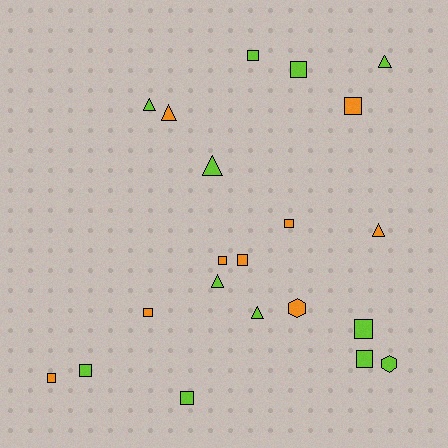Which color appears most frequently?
Lime, with 12 objects.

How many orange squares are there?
There are 6 orange squares.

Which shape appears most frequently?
Square, with 12 objects.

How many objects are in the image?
There are 21 objects.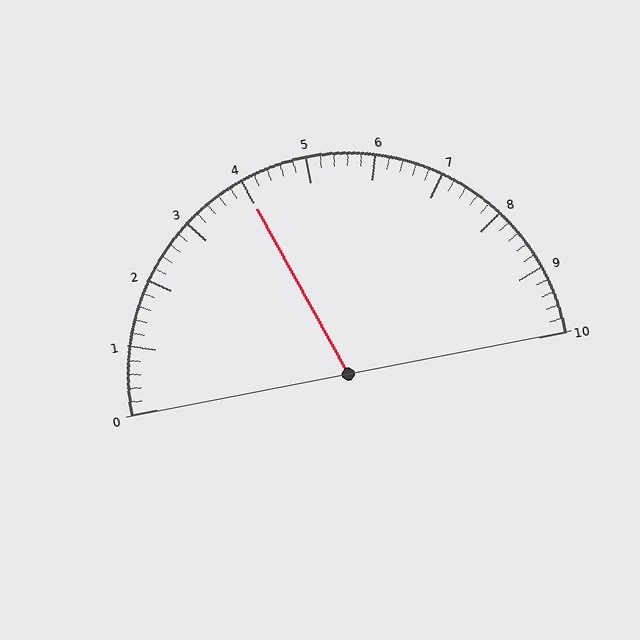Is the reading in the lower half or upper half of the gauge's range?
The reading is in the lower half of the range (0 to 10).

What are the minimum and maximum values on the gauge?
The gauge ranges from 0 to 10.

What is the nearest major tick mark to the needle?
The nearest major tick mark is 4.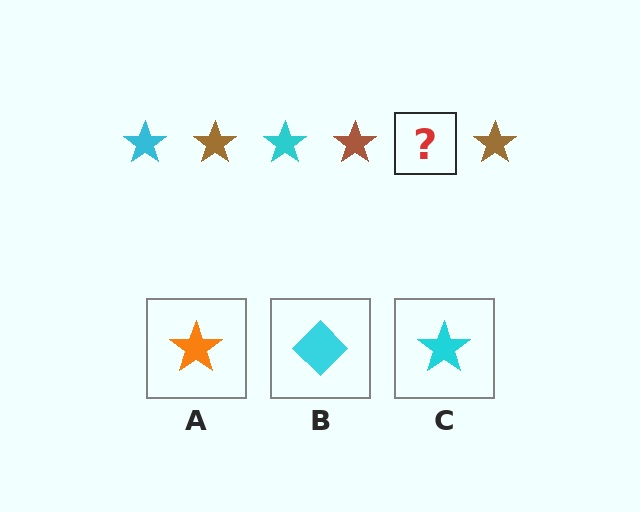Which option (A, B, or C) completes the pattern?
C.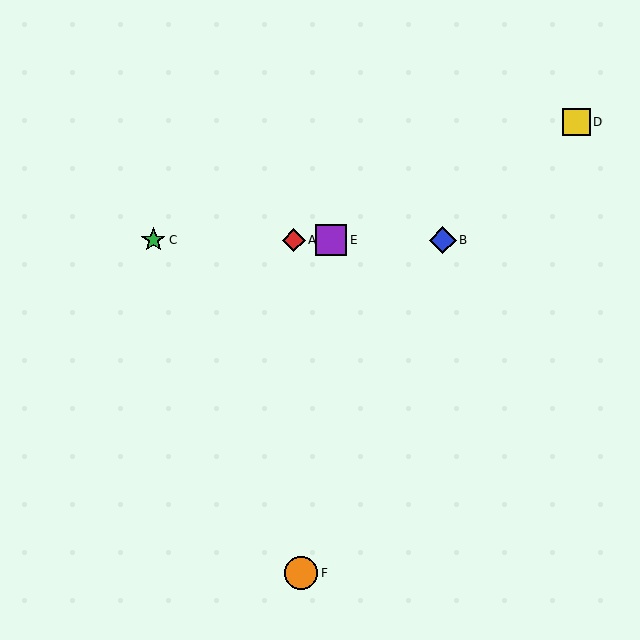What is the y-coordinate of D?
Object D is at y≈122.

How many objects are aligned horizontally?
4 objects (A, B, C, E) are aligned horizontally.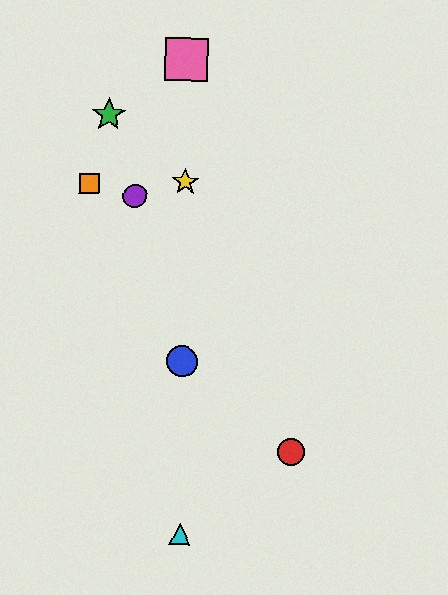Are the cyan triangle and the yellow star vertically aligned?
Yes, both are at x≈180.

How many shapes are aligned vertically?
4 shapes (the blue circle, the yellow star, the cyan triangle, the pink square) are aligned vertically.